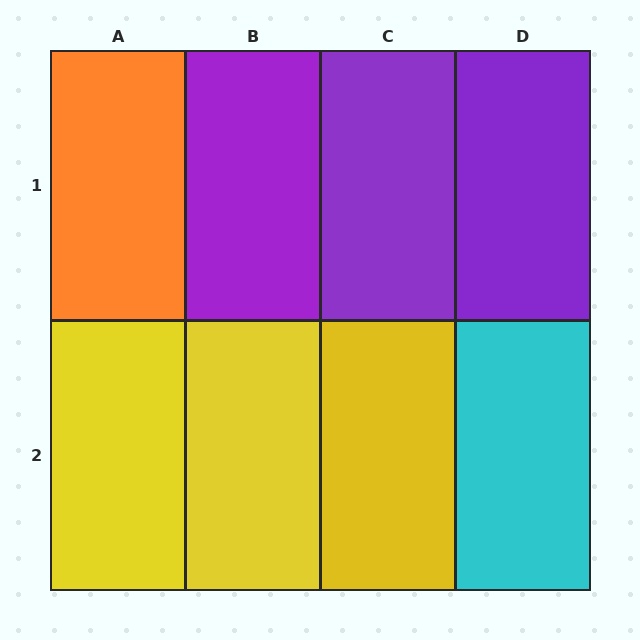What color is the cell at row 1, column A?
Orange.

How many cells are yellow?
3 cells are yellow.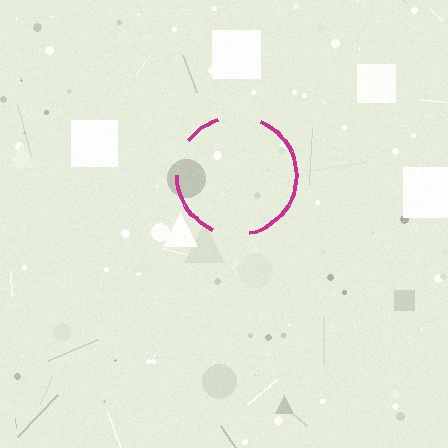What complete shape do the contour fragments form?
The contour fragments form a circle.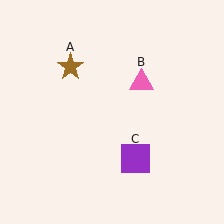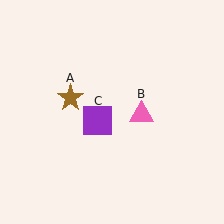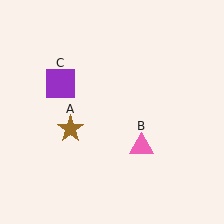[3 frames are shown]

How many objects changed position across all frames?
3 objects changed position: brown star (object A), pink triangle (object B), purple square (object C).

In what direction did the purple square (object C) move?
The purple square (object C) moved up and to the left.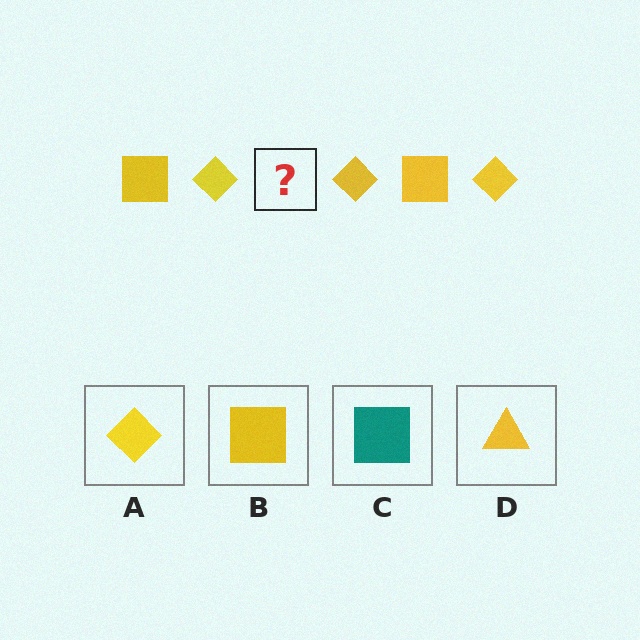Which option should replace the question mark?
Option B.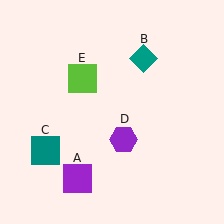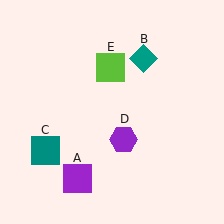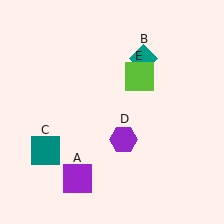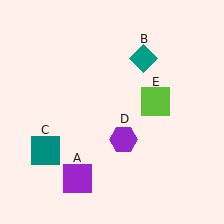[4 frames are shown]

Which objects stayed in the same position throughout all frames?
Purple square (object A) and teal diamond (object B) and teal square (object C) and purple hexagon (object D) remained stationary.